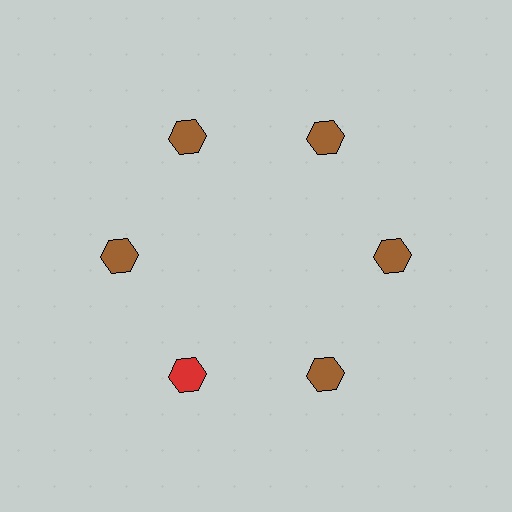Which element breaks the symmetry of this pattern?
The red hexagon at roughly the 7 o'clock position breaks the symmetry. All other shapes are brown hexagons.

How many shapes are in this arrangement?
There are 6 shapes arranged in a ring pattern.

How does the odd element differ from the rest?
It has a different color: red instead of brown.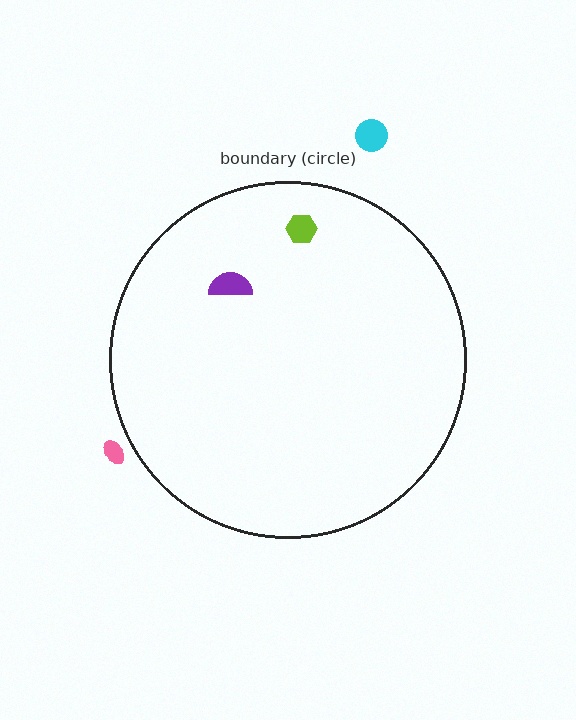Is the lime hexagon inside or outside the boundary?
Inside.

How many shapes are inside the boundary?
2 inside, 2 outside.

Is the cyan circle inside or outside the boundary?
Outside.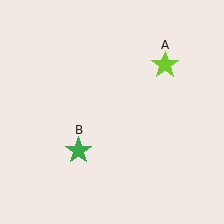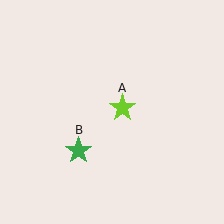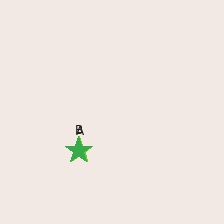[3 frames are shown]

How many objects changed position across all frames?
1 object changed position: lime star (object A).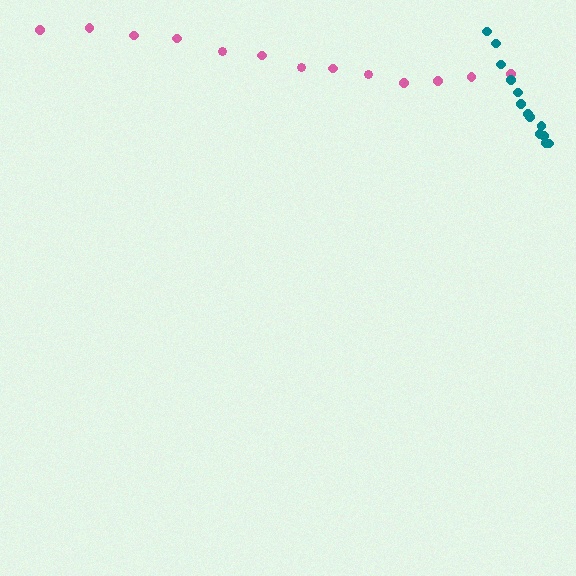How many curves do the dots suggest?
There are 2 distinct paths.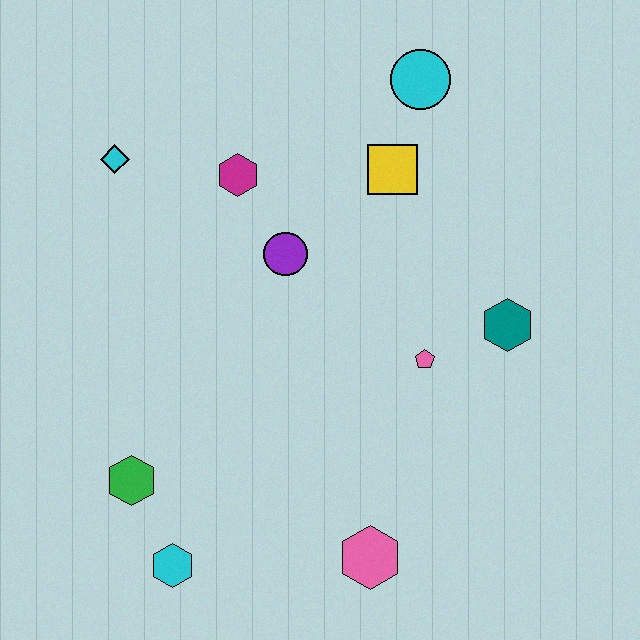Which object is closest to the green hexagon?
The cyan hexagon is closest to the green hexagon.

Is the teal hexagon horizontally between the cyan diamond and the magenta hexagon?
No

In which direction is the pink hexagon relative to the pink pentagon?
The pink hexagon is below the pink pentagon.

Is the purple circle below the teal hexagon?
No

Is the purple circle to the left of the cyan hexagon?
No